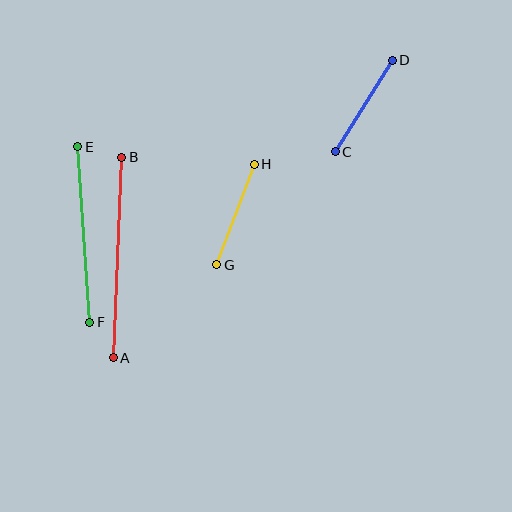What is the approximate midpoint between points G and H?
The midpoint is at approximately (236, 214) pixels.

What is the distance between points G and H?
The distance is approximately 107 pixels.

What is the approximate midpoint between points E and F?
The midpoint is at approximately (84, 235) pixels.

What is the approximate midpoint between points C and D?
The midpoint is at approximately (364, 106) pixels.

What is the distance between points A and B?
The distance is approximately 201 pixels.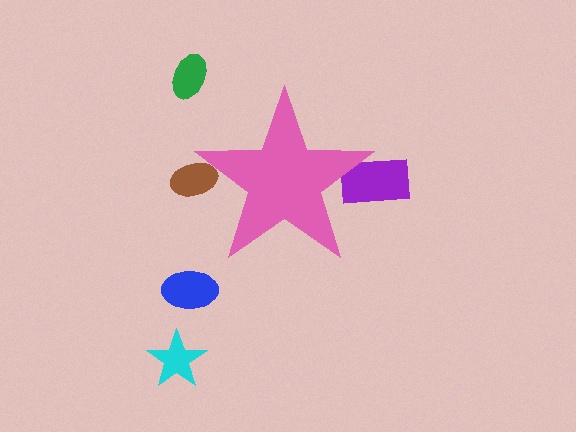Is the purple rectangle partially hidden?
Yes, the purple rectangle is partially hidden behind the pink star.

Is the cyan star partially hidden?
No, the cyan star is fully visible.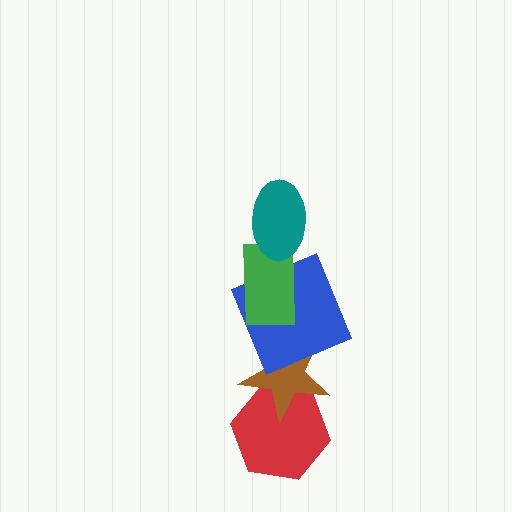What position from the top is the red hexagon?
The red hexagon is 5th from the top.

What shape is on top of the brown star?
The blue square is on top of the brown star.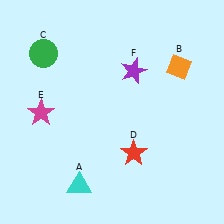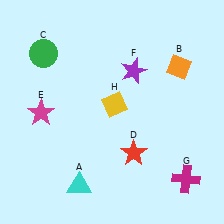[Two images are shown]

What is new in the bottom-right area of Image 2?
A magenta cross (G) was added in the bottom-right area of Image 2.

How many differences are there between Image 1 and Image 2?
There are 2 differences between the two images.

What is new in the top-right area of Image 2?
A yellow diamond (H) was added in the top-right area of Image 2.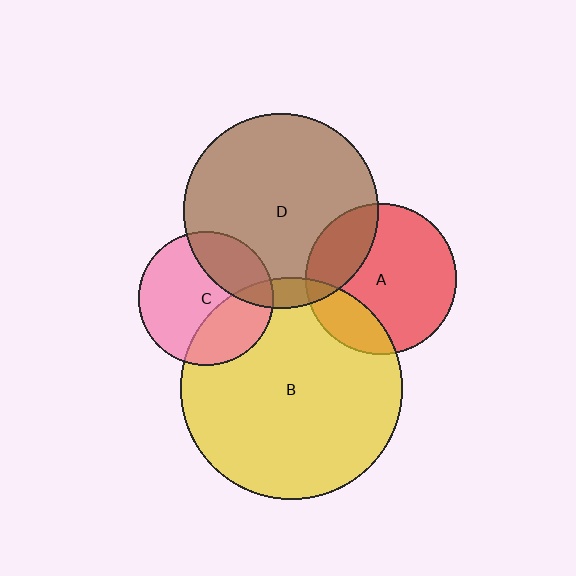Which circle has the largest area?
Circle B (yellow).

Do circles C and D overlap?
Yes.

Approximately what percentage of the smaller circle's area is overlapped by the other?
Approximately 25%.